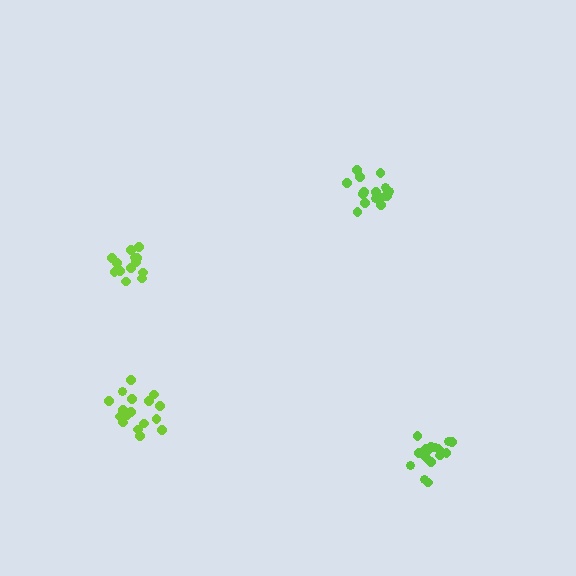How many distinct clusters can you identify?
There are 4 distinct clusters.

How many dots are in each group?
Group 1: 17 dots, Group 2: 16 dots, Group 3: 18 dots, Group 4: 13 dots (64 total).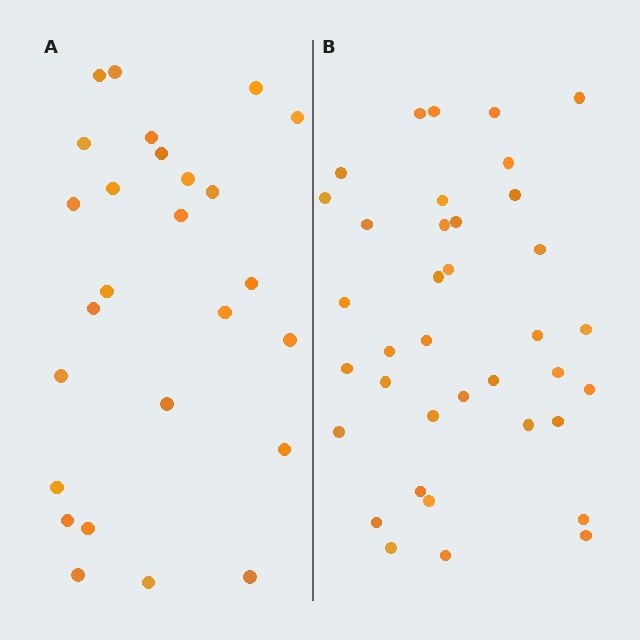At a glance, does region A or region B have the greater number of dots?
Region B (the right region) has more dots.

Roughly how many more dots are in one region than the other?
Region B has roughly 12 or so more dots than region A.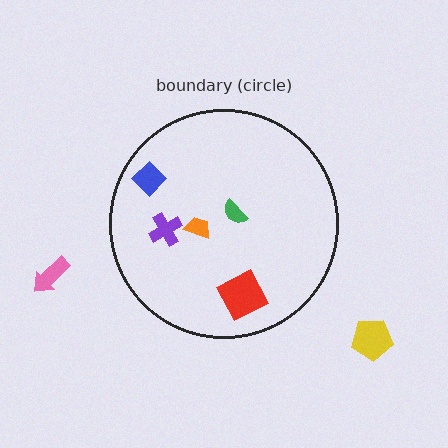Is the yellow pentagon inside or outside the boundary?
Outside.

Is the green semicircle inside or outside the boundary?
Inside.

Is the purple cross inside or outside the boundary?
Inside.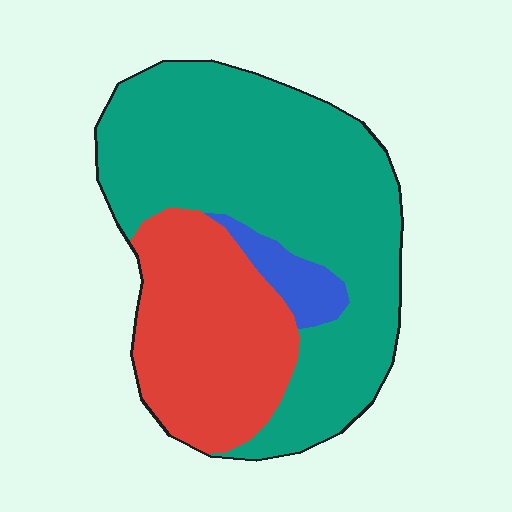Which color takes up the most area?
Teal, at roughly 60%.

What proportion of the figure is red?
Red takes up about one third (1/3) of the figure.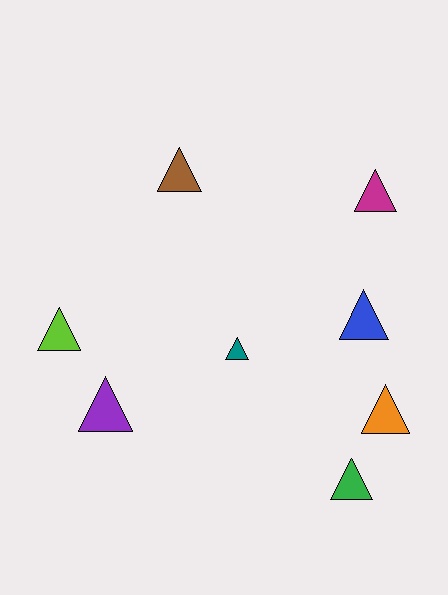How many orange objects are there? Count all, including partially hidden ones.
There is 1 orange object.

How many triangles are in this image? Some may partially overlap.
There are 8 triangles.